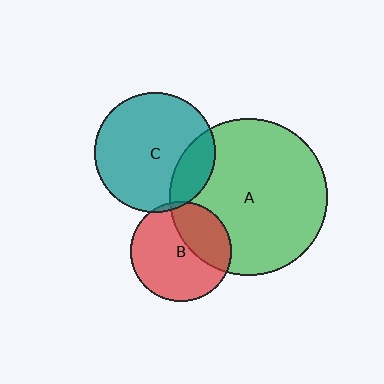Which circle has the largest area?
Circle A (green).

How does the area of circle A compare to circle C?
Approximately 1.7 times.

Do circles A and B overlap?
Yes.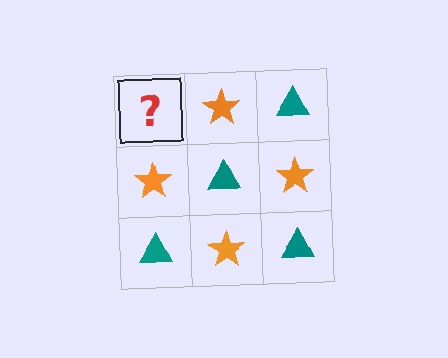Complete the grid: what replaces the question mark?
The question mark should be replaced with a teal triangle.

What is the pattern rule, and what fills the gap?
The rule is that it alternates teal triangle and orange star in a checkerboard pattern. The gap should be filled with a teal triangle.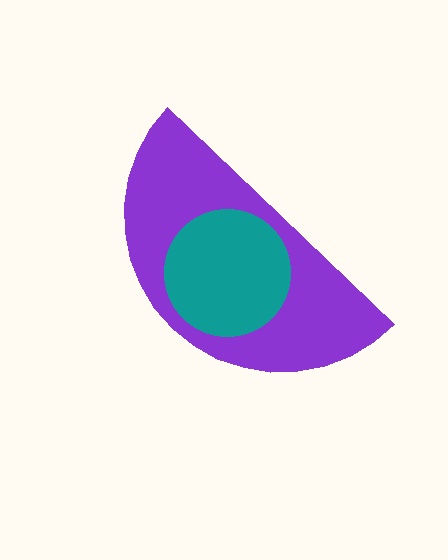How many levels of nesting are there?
2.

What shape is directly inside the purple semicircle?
The teal circle.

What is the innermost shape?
The teal circle.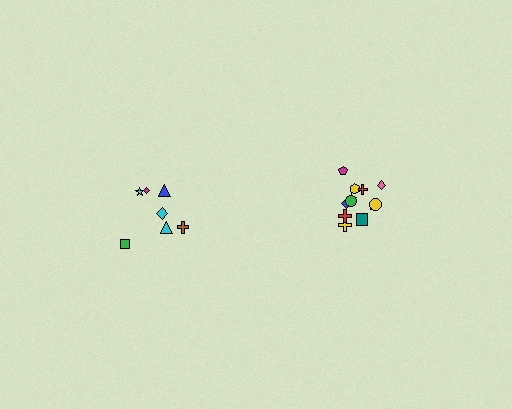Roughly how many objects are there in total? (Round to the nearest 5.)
Roughly 20 objects in total.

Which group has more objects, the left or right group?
The right group.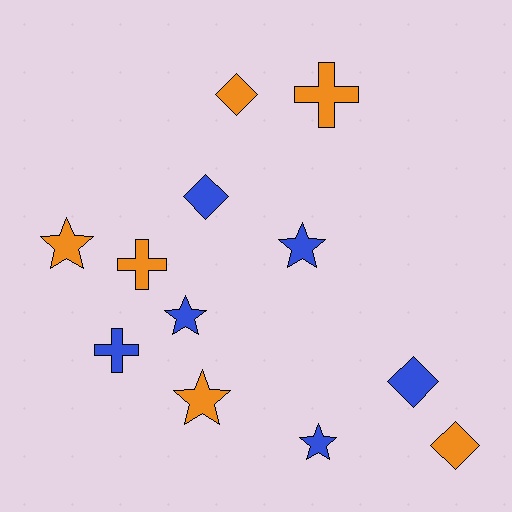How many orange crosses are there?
There are 2 orange crosses.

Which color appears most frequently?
Orange, with 6 objects.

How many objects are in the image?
There are 12 objects.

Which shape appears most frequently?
Star, with 5 objects.